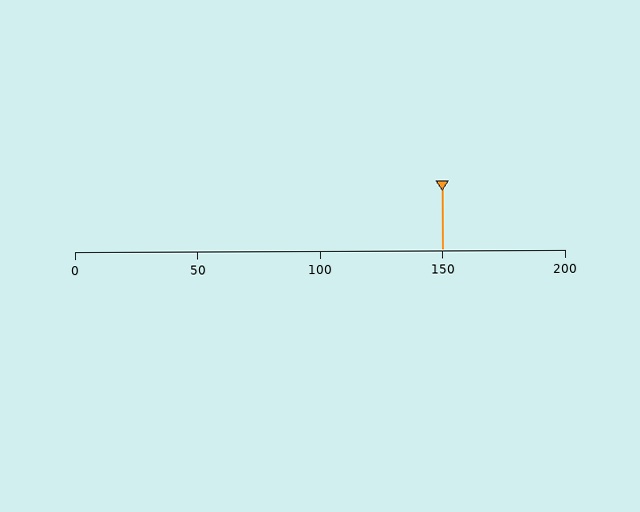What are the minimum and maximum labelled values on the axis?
The axis runs from 0 to 200.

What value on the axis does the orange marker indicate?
The marker indicates approximately 150.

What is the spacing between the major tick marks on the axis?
The major ticks are spaced 50 apart.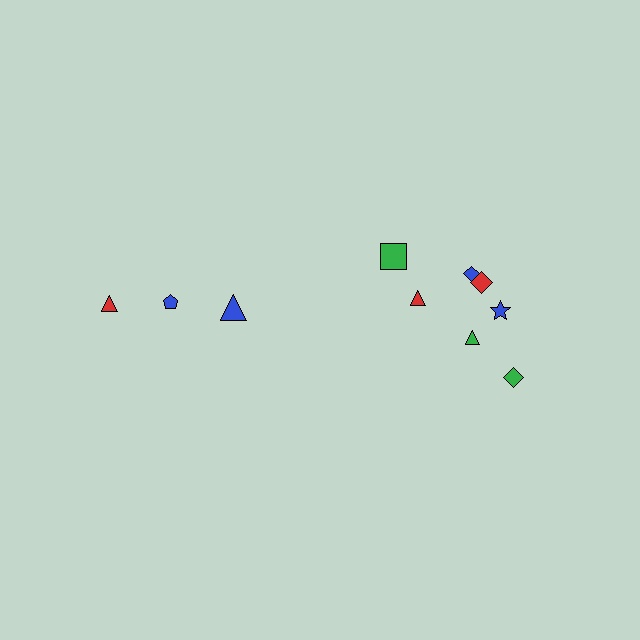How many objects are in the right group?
There are 7 objects.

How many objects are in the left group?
There are 3 objects.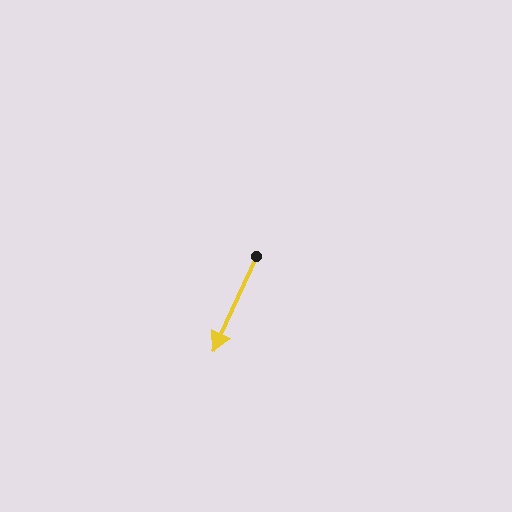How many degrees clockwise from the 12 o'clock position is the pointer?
Approximately 204 degrees.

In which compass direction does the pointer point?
Southwest.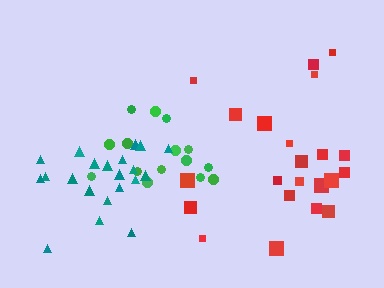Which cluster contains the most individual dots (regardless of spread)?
Red (22).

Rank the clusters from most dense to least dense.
green, teal, red.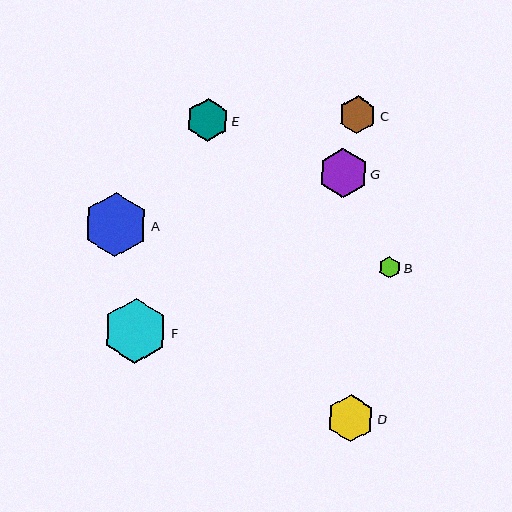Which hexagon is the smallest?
Hexagon B is the smallest with a size of approximately 21 pixels.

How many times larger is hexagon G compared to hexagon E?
Hexagon G is approximately 1.2 times the size of hexagon E.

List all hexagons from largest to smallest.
From largest to smallest: F, A, G, D, E, C, B.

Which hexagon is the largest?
Hexagon F is the largest with a size of approximately 65 pixels.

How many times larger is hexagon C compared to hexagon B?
Hexagon C is approximately 1.8 times the size of hexagon B.